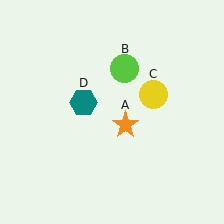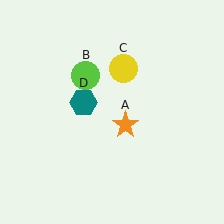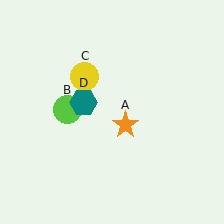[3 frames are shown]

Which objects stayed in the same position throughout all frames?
Orange star (object A) and teal hexagon (object D) remained stationary.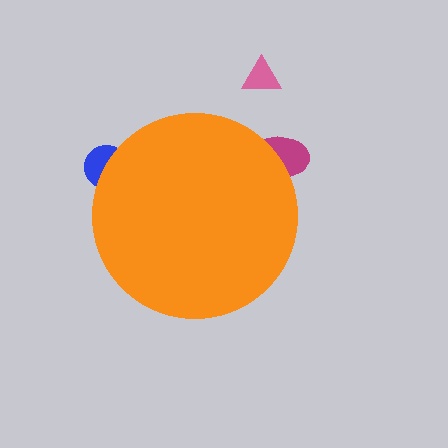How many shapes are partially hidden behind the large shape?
2 shapes are partially hidden.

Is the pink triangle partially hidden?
No, the pink triangle is fully visible.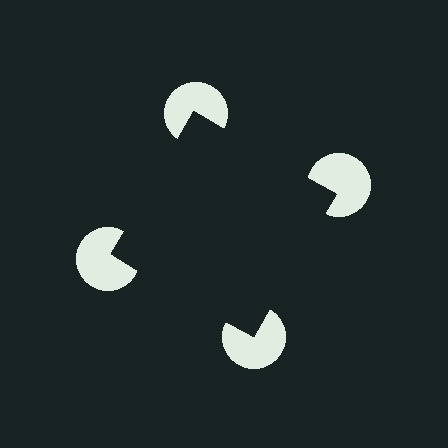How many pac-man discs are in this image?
There are 4 — one at each vertex of the illusory square.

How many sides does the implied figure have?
4 sides.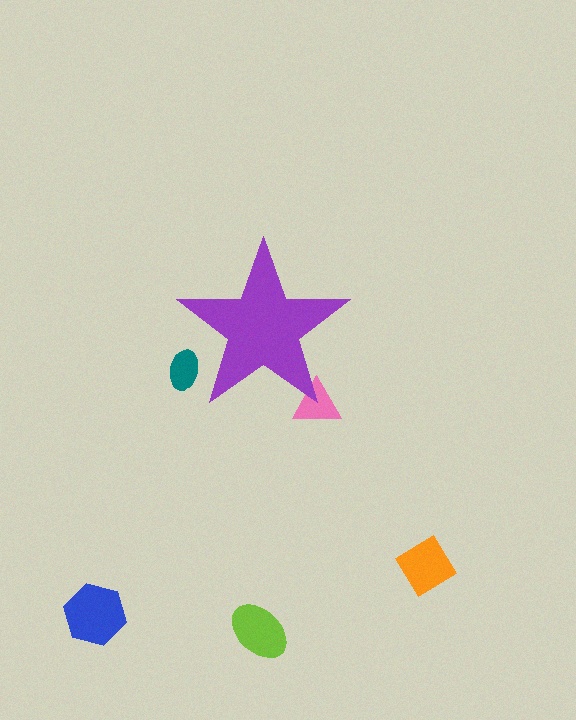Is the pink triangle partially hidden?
Yes, the pink triangle is partially hidden behind the purple star.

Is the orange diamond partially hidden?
No, the orange diamond is fully visible.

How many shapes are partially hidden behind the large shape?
2 shapes are partially hidden.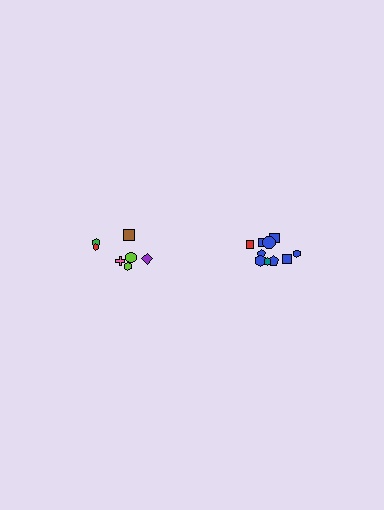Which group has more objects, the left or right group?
The right group.